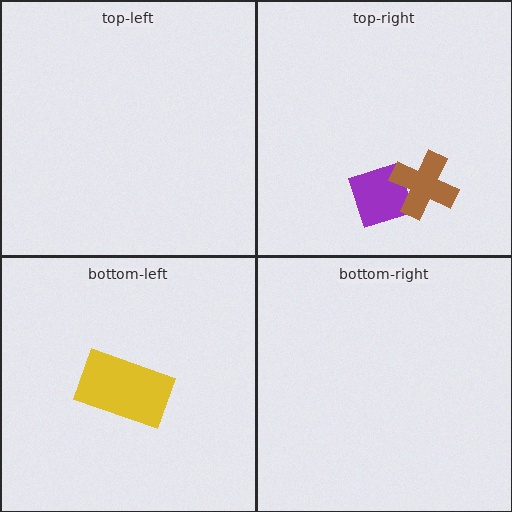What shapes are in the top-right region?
The purple diamond, the brown cross.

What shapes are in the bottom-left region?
The yellow rectangle.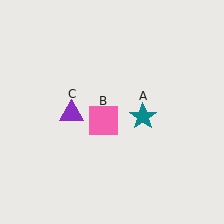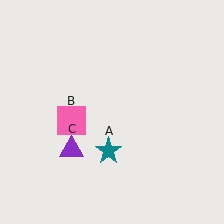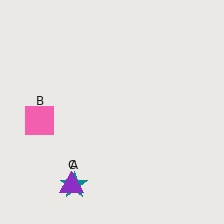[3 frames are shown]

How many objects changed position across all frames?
3 objects changed position: teal star (object A), pink square (object B), purple triangle (object C).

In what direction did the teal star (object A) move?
The teal star (object A) moved down and to the left.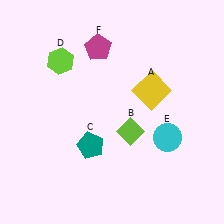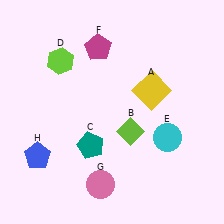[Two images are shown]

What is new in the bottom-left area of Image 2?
A blue pentagon (H) was added in the bottom-left area of Image 2.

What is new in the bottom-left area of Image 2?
A pink circle (G) was added in the bottom-left area of Image 2.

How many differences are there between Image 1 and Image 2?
There are 2 differences between the two images.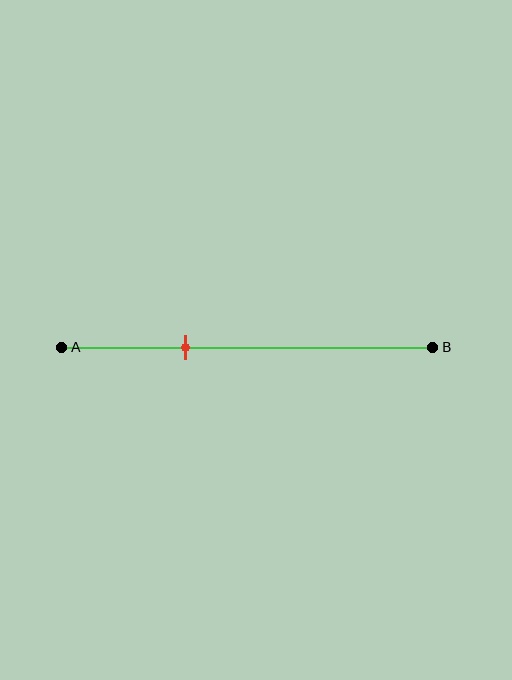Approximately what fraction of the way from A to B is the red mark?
The red mark is approximately 35% of the way from A to B.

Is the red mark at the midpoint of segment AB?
No, the mark is at about 35% from A, not at the 50% midpoint.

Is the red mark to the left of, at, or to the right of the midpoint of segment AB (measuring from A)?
The red mark is to the left of the midpoint of segment AB.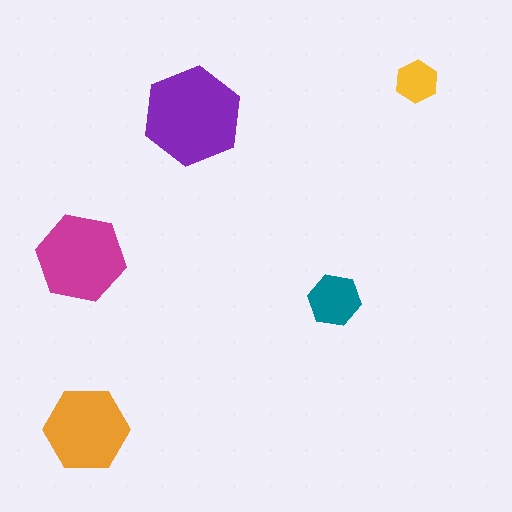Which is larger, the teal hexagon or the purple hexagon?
The purple one.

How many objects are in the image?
There are 5 objects in the image.